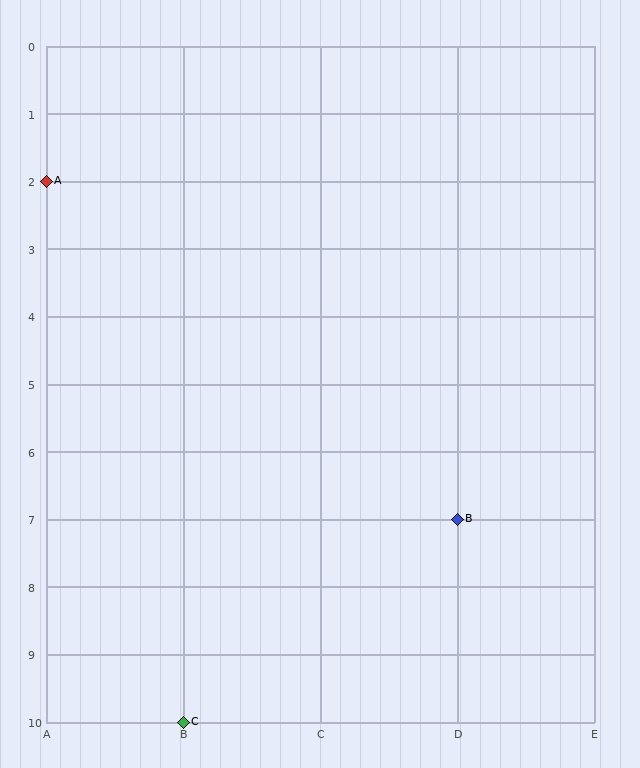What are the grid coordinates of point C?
Point C is at grid coordinates (B, 10).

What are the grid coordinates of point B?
Point B is at grid coordinates (D, 7).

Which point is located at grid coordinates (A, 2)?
Point A is at (A, 2).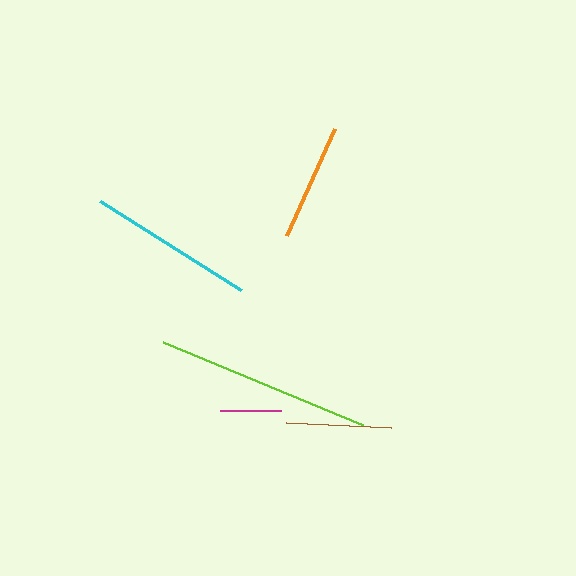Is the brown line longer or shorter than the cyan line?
The cyan line is longer than the brown line.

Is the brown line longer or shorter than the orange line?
The orange line is longer than the brown line.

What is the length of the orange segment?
The orange segment is approximately 117 pixels long.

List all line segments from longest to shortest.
From longest to shortest: lime, cyan, orange, brown, magenta.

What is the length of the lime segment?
The lime segment is approximately 217 pixels long.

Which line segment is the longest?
The lime line is the longest at approximately 217 pixels.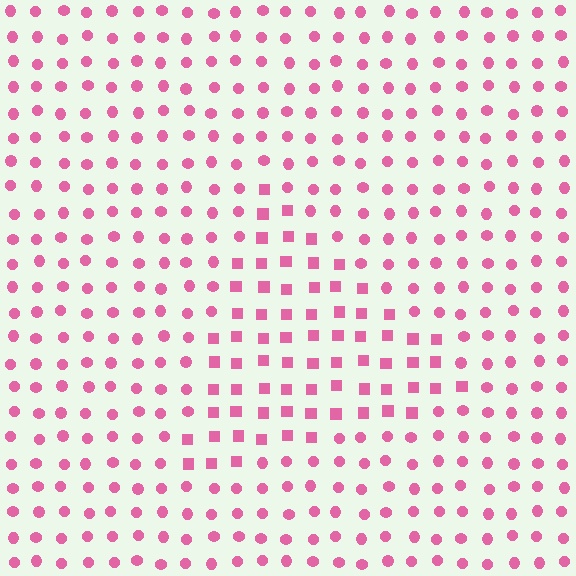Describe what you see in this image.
The image is filled with small pink elements arranged in a uniform grid. A triangle-shaped region contains squares, while the surrounding area contains circles. The boundary is defined purely by the change in element shape.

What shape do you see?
I see a triangle.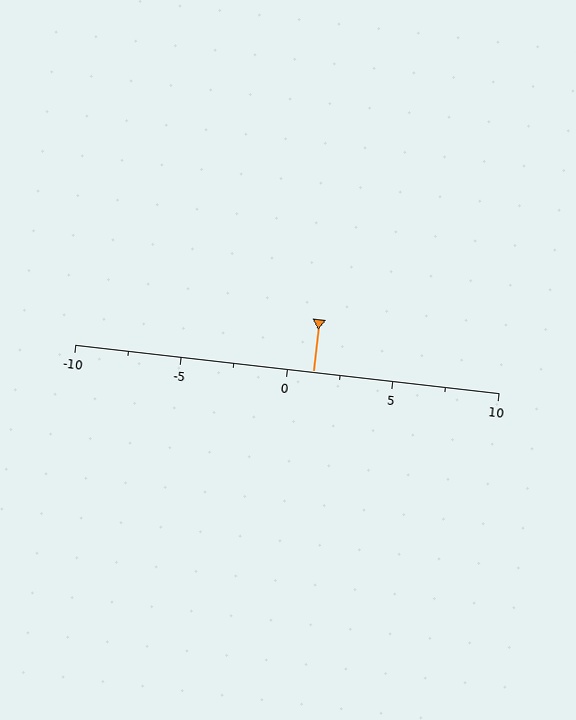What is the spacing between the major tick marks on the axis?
The major ticks are spaced 5 apart.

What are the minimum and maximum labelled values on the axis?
The axis runs from -10 to 10.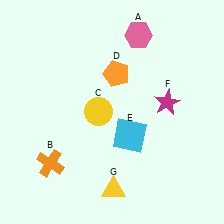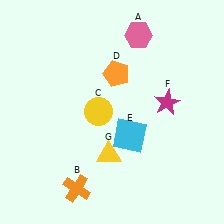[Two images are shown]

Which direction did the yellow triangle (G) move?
The yellow triangle (G) moved up.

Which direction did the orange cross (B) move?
The orange cross (B) moved right.